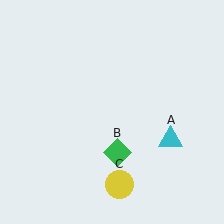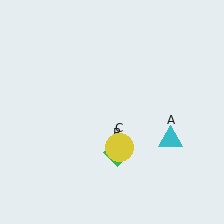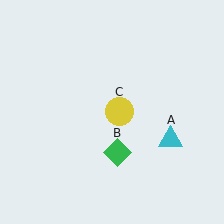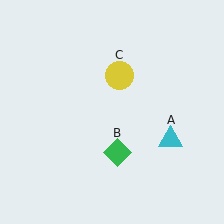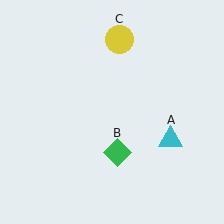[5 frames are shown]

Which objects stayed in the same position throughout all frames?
Cyan triangle (object A) and green diamond (object B) remained stationary.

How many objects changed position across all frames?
1 object changed position: yellow circle (object C).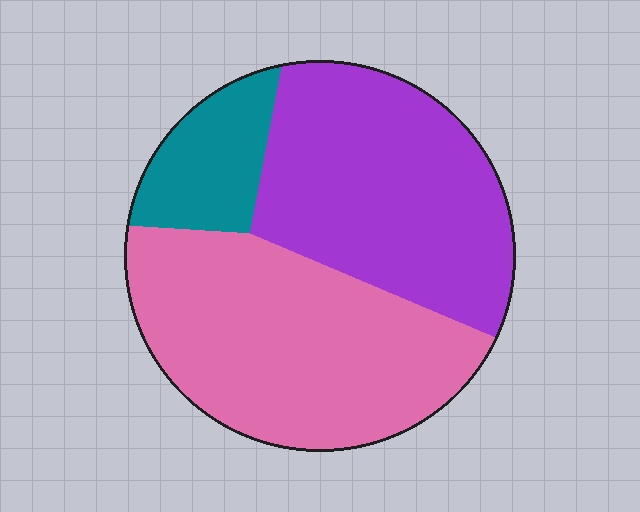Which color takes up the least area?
Teal, at roughly 15%.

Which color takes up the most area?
Pink, at roughly 45%.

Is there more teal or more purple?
Purple.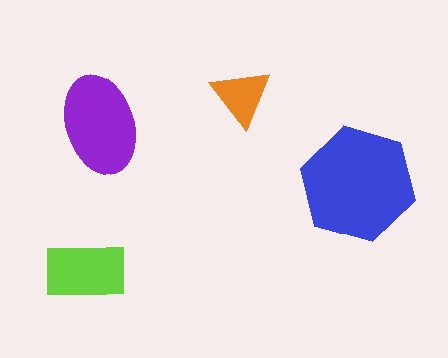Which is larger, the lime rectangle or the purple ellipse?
The purple ellipse.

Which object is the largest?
The blue hexagon.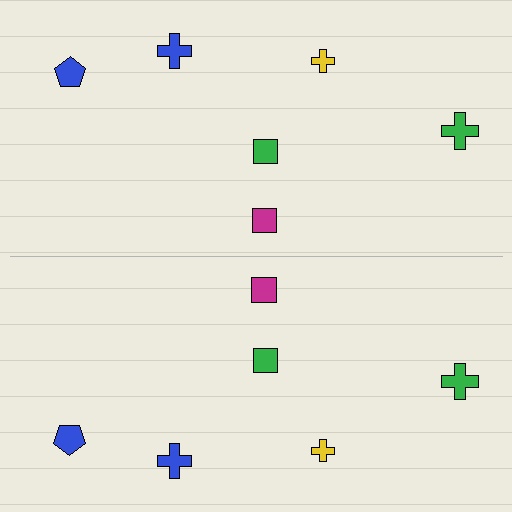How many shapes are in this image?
There are 12 shapes in this image.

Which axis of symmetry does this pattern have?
The pattern has a horizontal axis of symmetry running through the center of the image.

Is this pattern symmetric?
Yes, this pattern has bilateral (reflection) symmetry.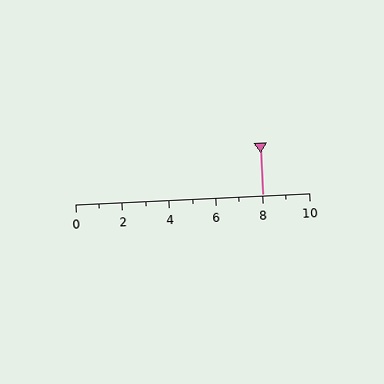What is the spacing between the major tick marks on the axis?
The major ticks are spaced 2 apart.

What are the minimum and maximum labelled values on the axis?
The axis runs from 0 to 10.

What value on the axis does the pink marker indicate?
The marker indicates approximately 8.